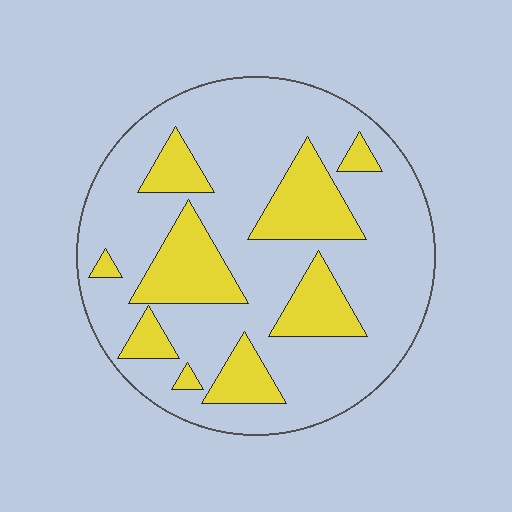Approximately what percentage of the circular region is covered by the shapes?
Approximately 25%.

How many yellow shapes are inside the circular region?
9.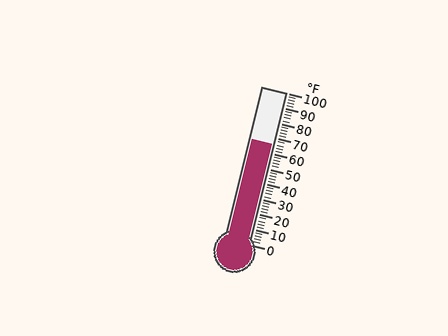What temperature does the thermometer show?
The thermometer shows approximately 66°F.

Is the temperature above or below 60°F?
The temperature is above 60°F.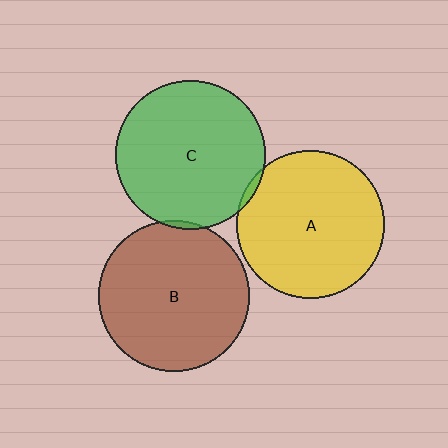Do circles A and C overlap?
Yes.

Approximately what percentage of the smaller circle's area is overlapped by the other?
Approximately 5%.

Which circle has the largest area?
Circle B (brown).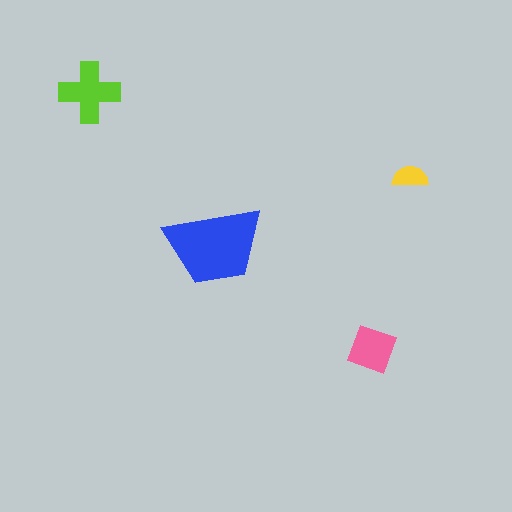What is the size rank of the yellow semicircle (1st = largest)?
4th.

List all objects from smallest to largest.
The yellow semicircle, the pink diamond, the lime cross, the blue trapezoid.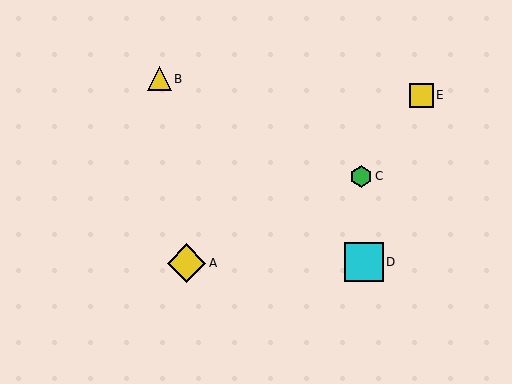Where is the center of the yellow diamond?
The center of the yellow diamond is at (187, 263).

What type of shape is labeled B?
Shape B is a yellow triangle.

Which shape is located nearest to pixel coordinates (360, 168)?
The green hexagon (labeled C) at (361, 176) is nearest to that location.